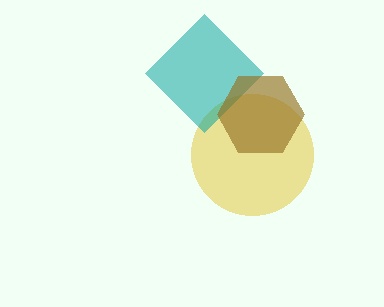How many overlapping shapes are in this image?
There are 3 overlapping shapes in the image.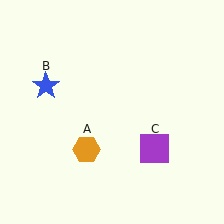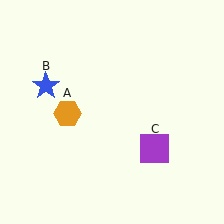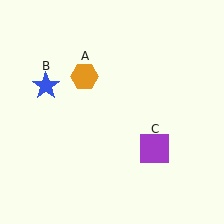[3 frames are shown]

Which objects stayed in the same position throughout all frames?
Blue star (object B) and purple square (object C) remained stationary.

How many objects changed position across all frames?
1 object changed position: orange hexagon (object A).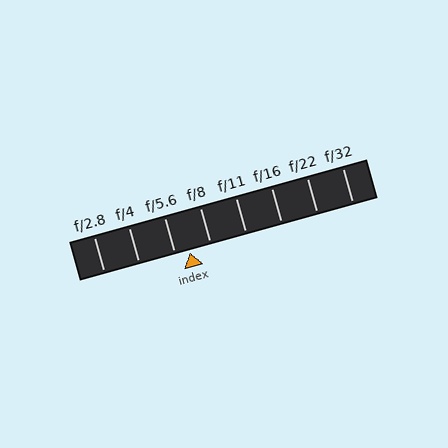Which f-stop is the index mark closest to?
The index mark is closest to f/5.6.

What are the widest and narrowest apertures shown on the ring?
The widest aperture shown is f/2.8 and the narrowest is f/32.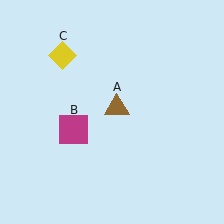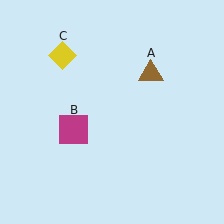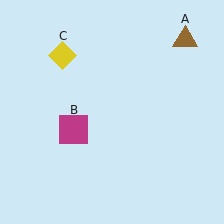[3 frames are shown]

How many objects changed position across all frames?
1 object changed position: brown triangle (object A).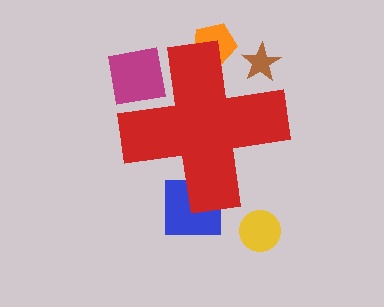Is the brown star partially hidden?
Yes, the brown star is partially hidden behind the red cross.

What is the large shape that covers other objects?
A red cross.